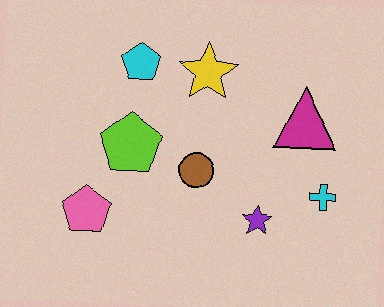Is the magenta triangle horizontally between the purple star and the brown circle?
No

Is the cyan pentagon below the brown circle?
No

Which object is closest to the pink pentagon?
The lime pentagon is closest to the pink pentagon.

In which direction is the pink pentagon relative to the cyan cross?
The pink pentagon is to the left of the cyan cross.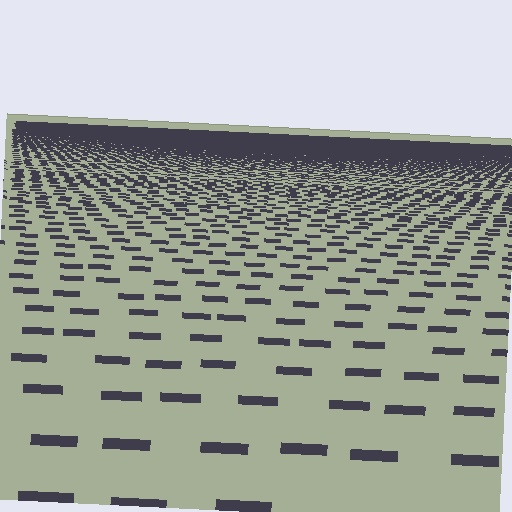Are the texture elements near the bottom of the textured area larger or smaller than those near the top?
Larger. Near the bottom, elements are closer to the viewer and appear at a bigger on-screen size.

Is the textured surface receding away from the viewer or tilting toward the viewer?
The surface is receding away from the viewer. Texture elements get smaller and denser toward the top.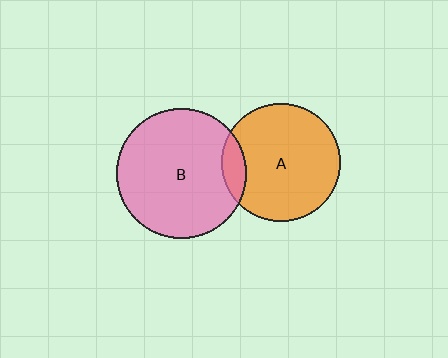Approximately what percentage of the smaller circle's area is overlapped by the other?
Approximately 10%.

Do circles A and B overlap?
Yes.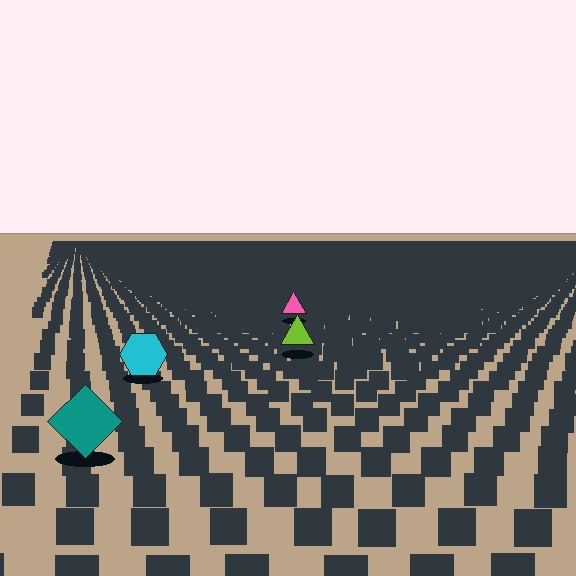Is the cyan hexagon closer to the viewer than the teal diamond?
No. The teal diamond is closer — you can tell from the texture gradient: the ground texture is coarser near it.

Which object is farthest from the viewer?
The pink triangle is farthest from the viewer. It appears smaller and the ground texture around it is denser.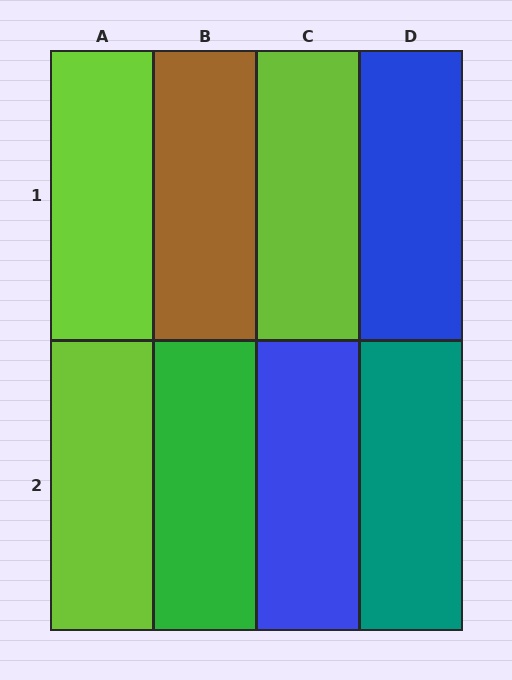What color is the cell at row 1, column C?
Lime.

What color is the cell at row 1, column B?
Brown.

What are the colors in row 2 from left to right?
Lime, green, blue, teal.